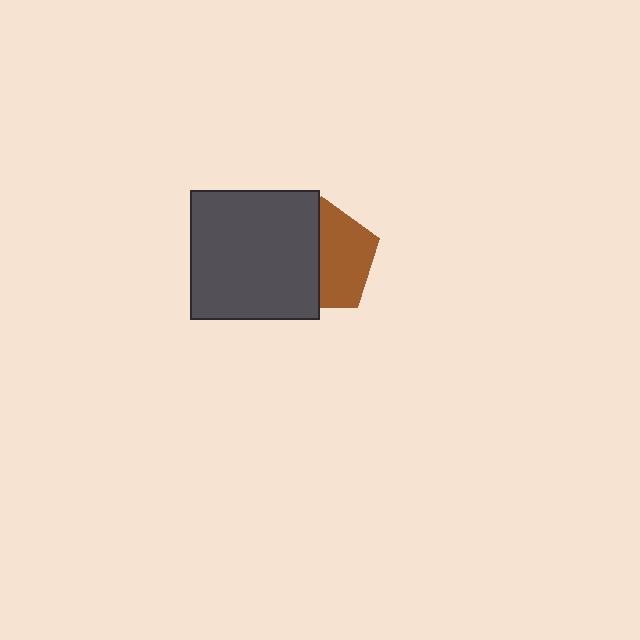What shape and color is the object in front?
The object in front is a dark gray square.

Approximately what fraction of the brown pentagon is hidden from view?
Roughly 48% of the brown pentagon is hidden behind the dark gray square.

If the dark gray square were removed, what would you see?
You would see the complete brown pentagon.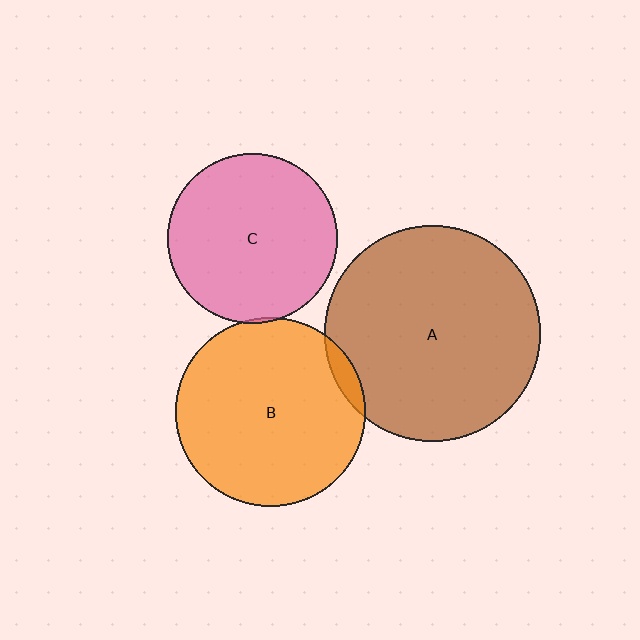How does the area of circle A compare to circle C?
Approximately 1.6 times.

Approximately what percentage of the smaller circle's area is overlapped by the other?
Approximately 5%.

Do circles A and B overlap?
Yes.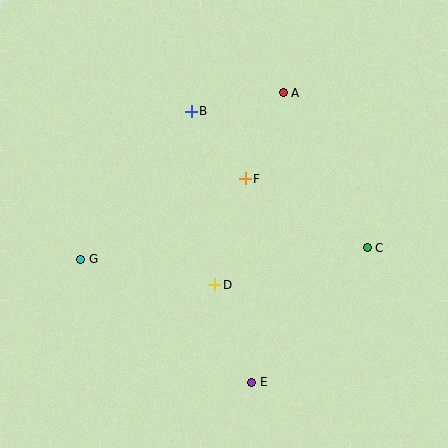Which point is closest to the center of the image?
Point F at (245, 179) is closest to the center.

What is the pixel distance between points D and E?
The distance between D and E is 105 pixels.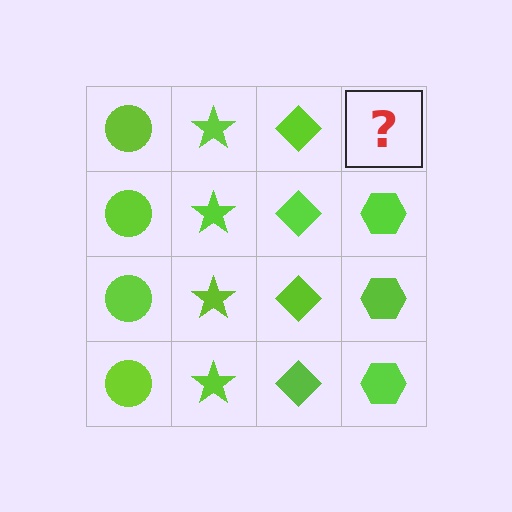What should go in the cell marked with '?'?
The missing cell should contain a lime hexagon.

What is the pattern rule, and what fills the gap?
The rule is that each column has a consistent shape. The gap should be filled with a lime hexagon.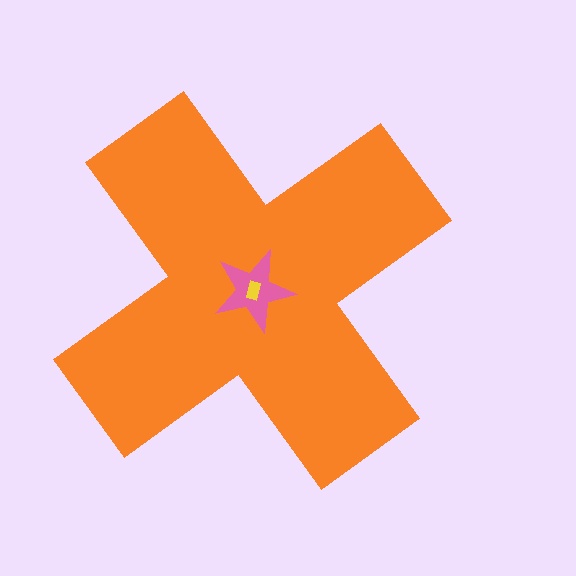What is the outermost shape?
The orange cross.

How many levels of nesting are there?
3.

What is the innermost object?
The yellow rectangle.